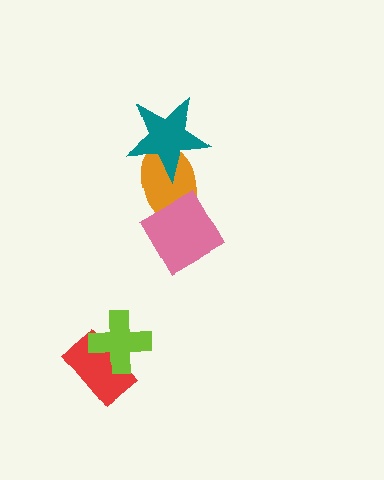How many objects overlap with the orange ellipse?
2 objects overlap with the orange ellipse.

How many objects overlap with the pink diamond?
1 object overlaps with the pink diamond.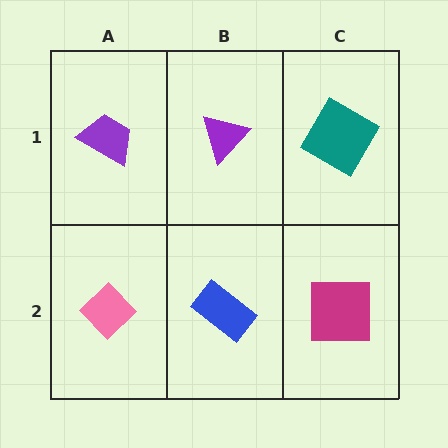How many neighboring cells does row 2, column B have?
3.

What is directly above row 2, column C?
A teal diamond.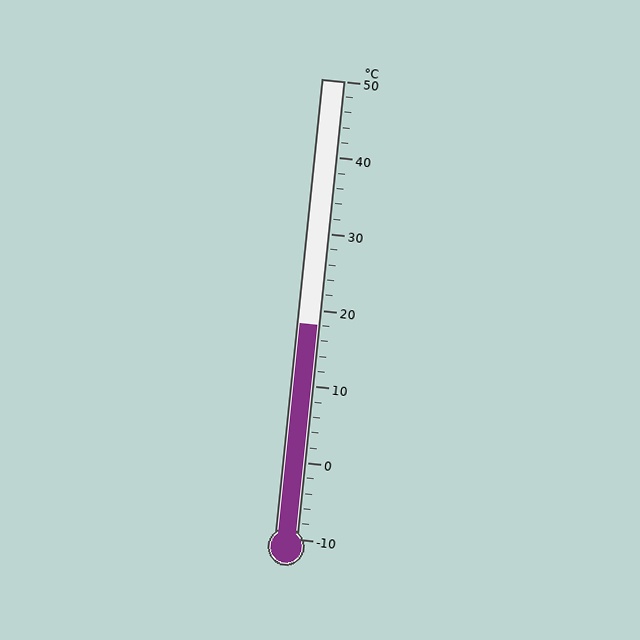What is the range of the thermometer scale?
The thermometer scale ranges from -10°C to 50°C.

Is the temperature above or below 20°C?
The temperature is below 20°C.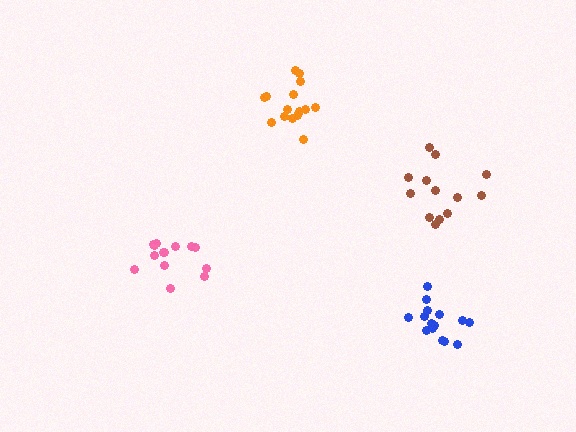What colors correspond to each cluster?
The clusters are colored: brown, orange, pink, blue.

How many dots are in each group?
Group 1: 13 dots, Group 2: 15 dots, Group 3: 14 dots, Group 4: 15 dots (57 total).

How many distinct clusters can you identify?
There are 4 distinct clusters.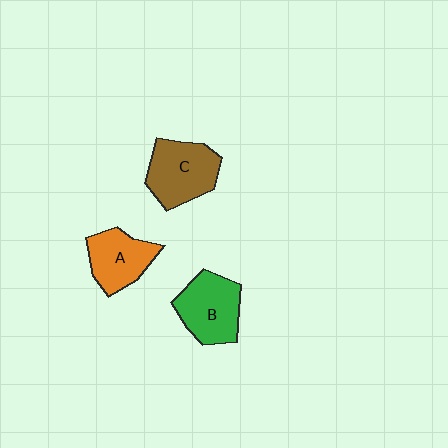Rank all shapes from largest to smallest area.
From largest to smallest: C (brown), B (green), A (orange).